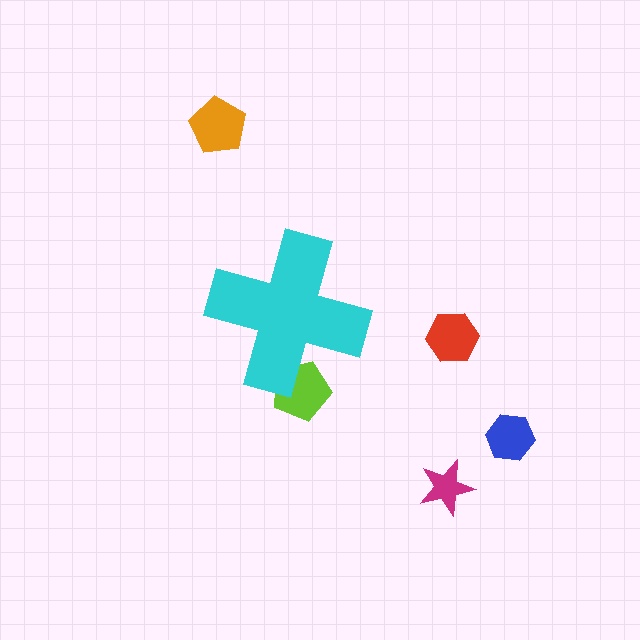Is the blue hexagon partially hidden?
No, the blue hexagon is fully visible.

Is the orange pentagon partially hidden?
No, the orange pentagon is fully visible.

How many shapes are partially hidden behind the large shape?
1 shape is partially hidden.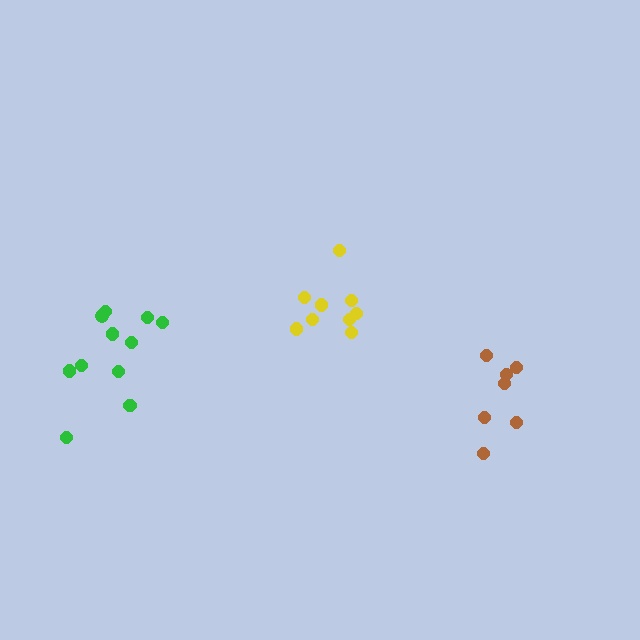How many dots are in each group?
Group 1: 9 dots, Group 2: 11 dots, Group 3: 7 dots (27 total).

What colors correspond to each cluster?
The clusters are colored: yellow, green, brown.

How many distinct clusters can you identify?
There are 3 distinct clusters.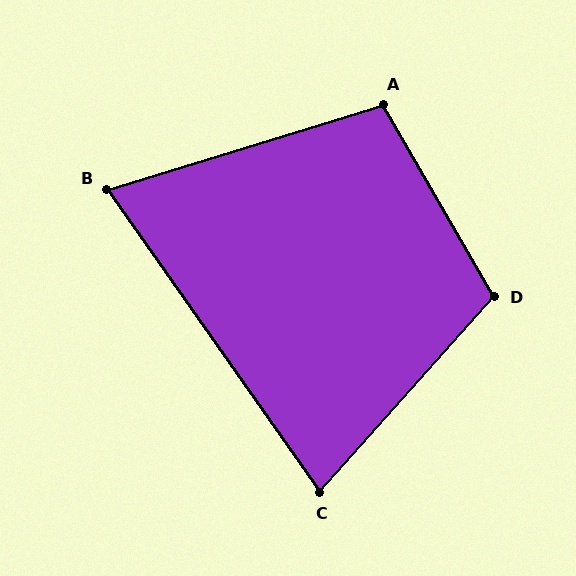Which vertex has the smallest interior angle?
B, at approximately 72 degrees.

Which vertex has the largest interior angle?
D, at approximately 108 degrees.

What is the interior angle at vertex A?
Approximately 103 degrees (obtuse).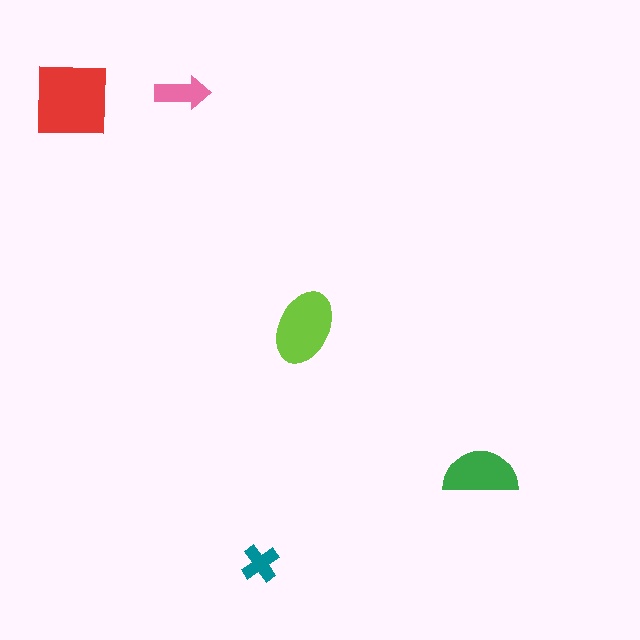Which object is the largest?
The red square.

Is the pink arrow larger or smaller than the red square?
Smaller.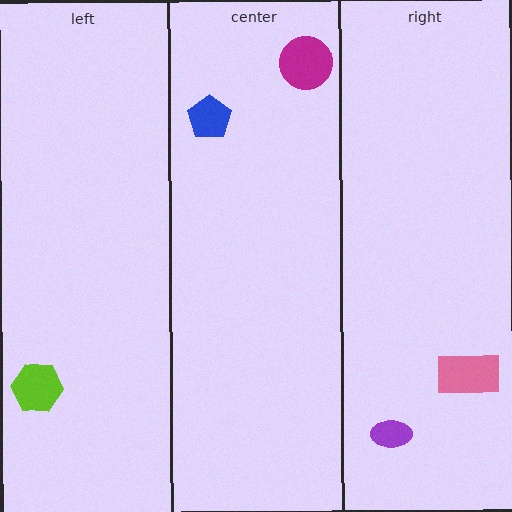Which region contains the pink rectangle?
The right region.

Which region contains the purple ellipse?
The right region.